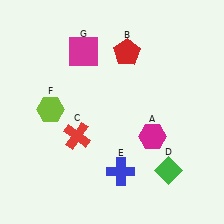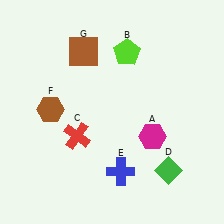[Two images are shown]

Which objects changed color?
B changed from red to lime. F changed from lime to brown. G changed from magenta to brown.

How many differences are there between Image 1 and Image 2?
There are 3 differences between the two images.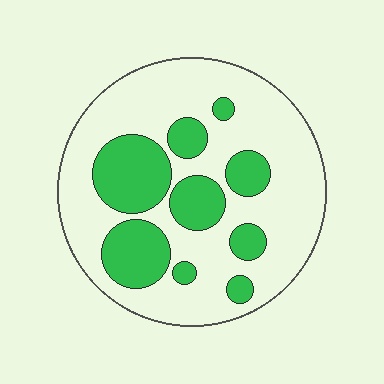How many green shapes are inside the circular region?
9.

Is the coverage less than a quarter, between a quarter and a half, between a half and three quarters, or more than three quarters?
Between a quarter and a half.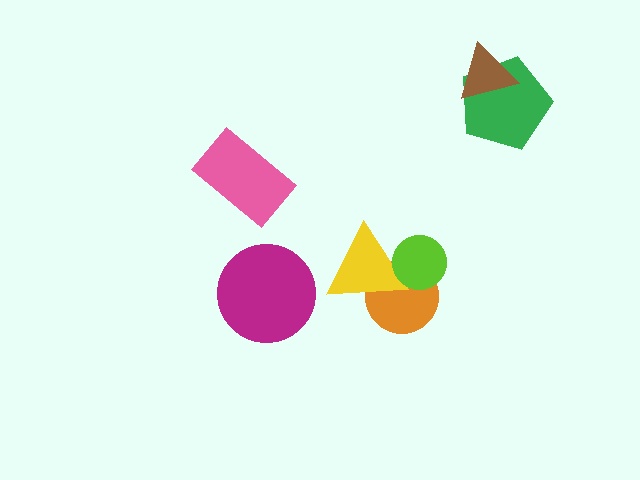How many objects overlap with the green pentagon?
1 object overlaps with the green pentagon.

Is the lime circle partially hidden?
No, no other shape covers it.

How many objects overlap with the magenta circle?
0 objects overlap with the magenta circle.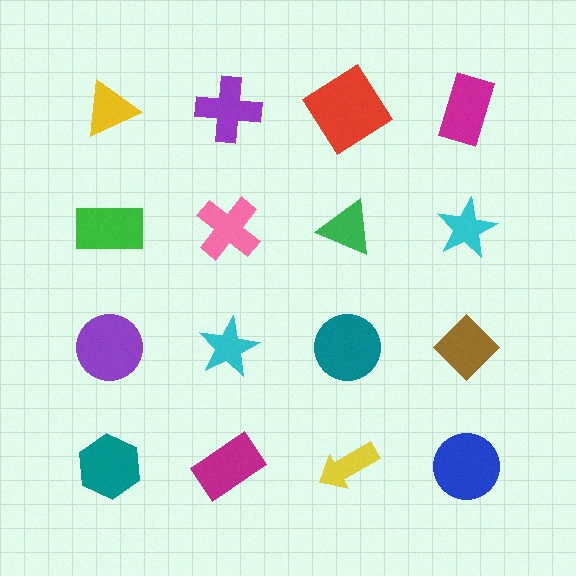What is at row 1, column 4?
A magenta rectangle.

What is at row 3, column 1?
A purple circle.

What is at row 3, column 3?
A teal circle.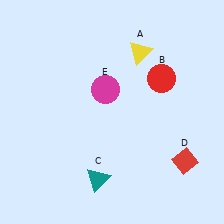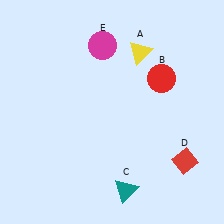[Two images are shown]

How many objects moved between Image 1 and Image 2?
2 objects moved between the two images.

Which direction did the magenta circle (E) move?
The magenta circle (E) moved up.